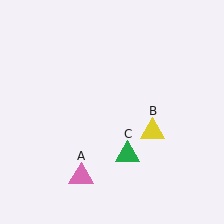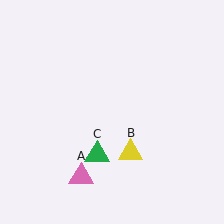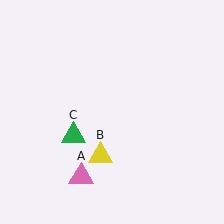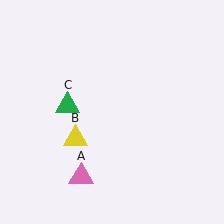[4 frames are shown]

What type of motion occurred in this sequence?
The yellow triangle (object B), green triangle (object C) rotated clockwise around the center of the scene.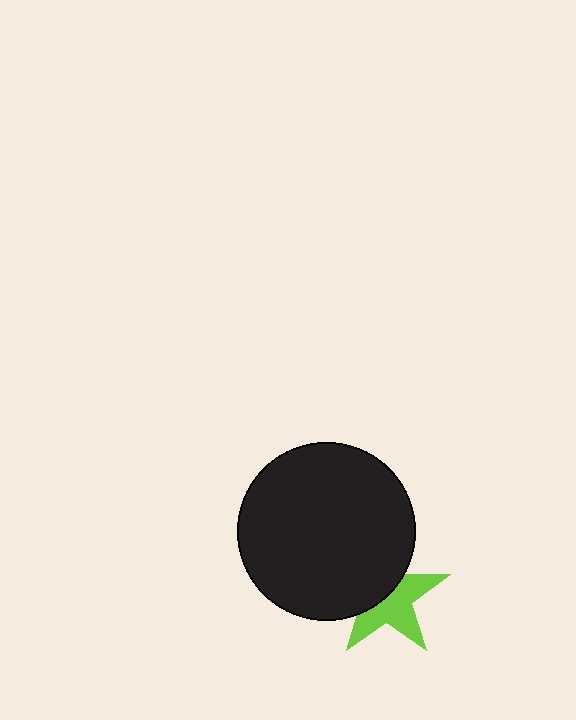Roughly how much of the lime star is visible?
About half of it is visible (roughly 54%).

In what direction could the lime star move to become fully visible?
The lime star could move toward the lower-right. That would shift it out from behind the black circle entirely.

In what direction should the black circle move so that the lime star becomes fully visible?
The black circle should move toward the upper-left. That is the shortest direction to clear the overlap and leave the lime star fully visible.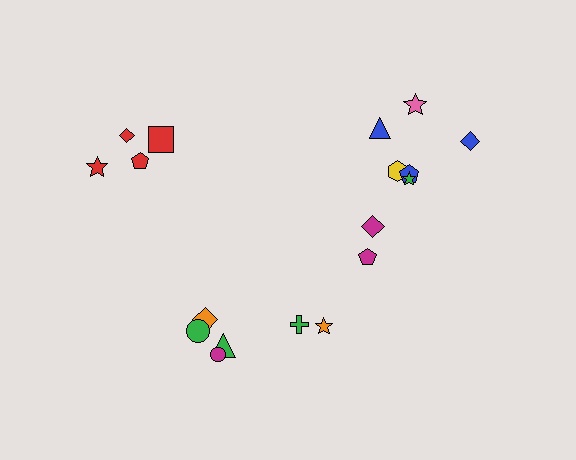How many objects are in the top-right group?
There are 8 objects.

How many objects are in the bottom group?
There are 6 objects.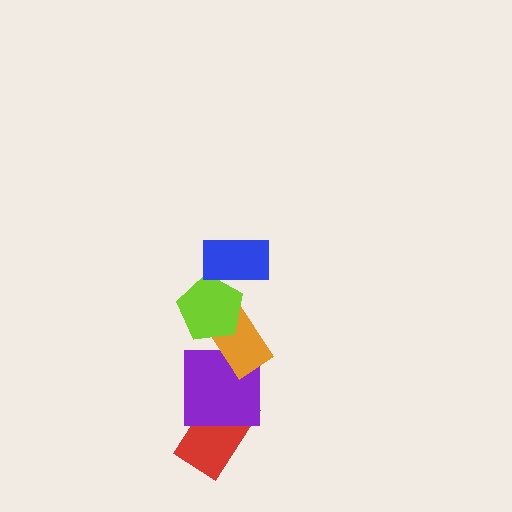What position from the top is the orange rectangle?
The orange rectangle is 3rd from the top.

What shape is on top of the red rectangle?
The purple square is on top of the red rectangle.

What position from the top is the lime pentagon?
The lime pentagon is 2nd from the top.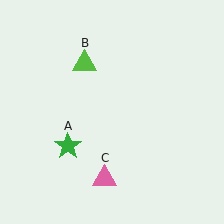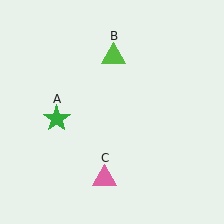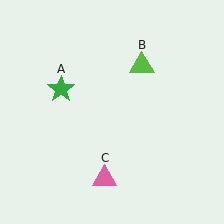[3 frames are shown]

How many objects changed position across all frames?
2 objects changed position: green star (object A), lime triangle (object B).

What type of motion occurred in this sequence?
The green star (object A), lime triangle (object B) rotated clockwise around the center of the scene.